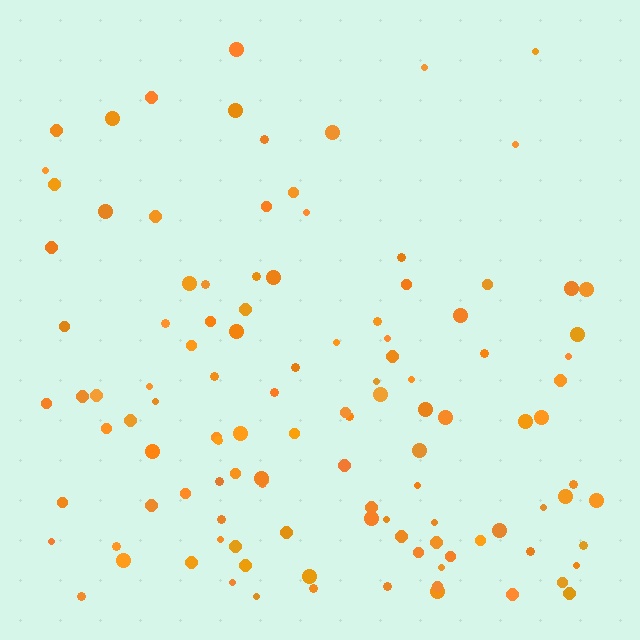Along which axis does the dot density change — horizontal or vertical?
Vertical.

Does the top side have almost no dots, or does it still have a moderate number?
Still a moderate number, just noticeably fewer than the bottom.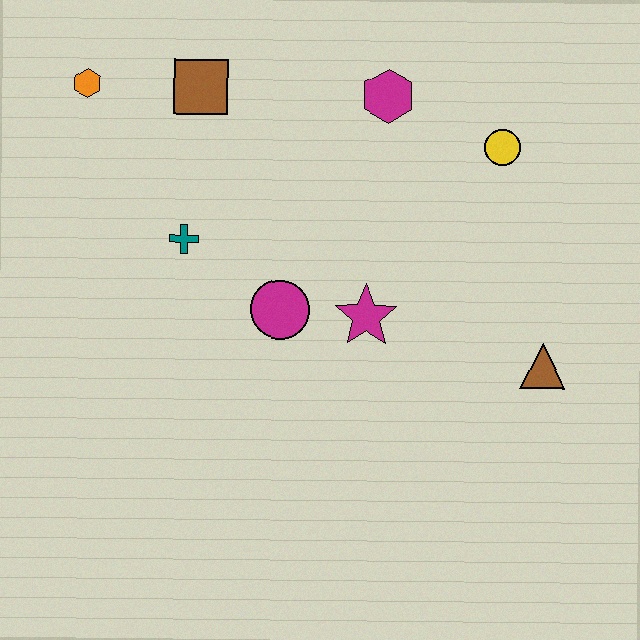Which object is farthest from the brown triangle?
The orange hexagon is farthest from the brown triangle.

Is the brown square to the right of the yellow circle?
No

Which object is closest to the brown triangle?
The magenta star is closest to the brown triangle.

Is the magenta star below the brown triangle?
No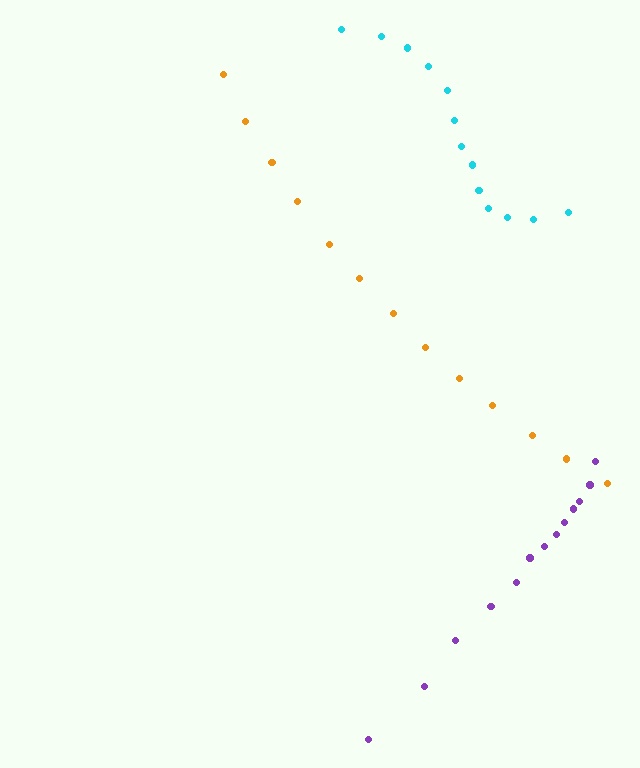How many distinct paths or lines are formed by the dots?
There are 3 distinct paths.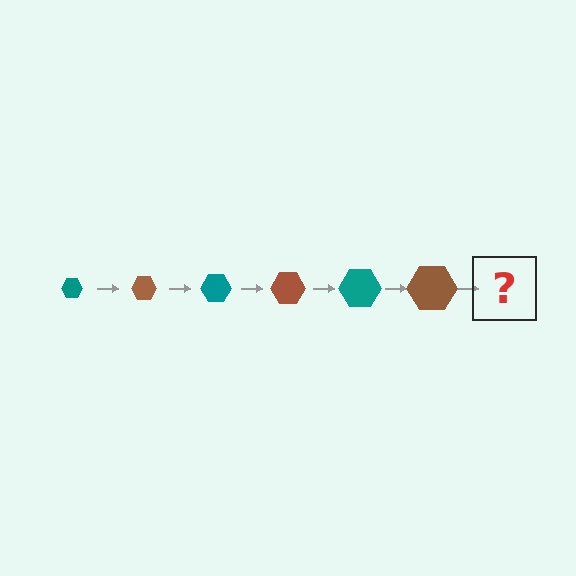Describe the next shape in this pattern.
It should be a teal hexagon, larger than the previous one.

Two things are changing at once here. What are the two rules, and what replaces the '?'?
The two rules are that the hexagon grows larger each step and the color cycles through teal and brown. The '?' should be a teal hexagon, larger than the previous one.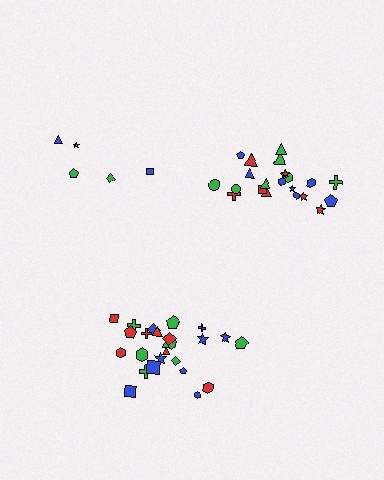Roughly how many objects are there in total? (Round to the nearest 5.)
Roughly 50 objects in total.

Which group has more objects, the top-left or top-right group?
The top-right group.